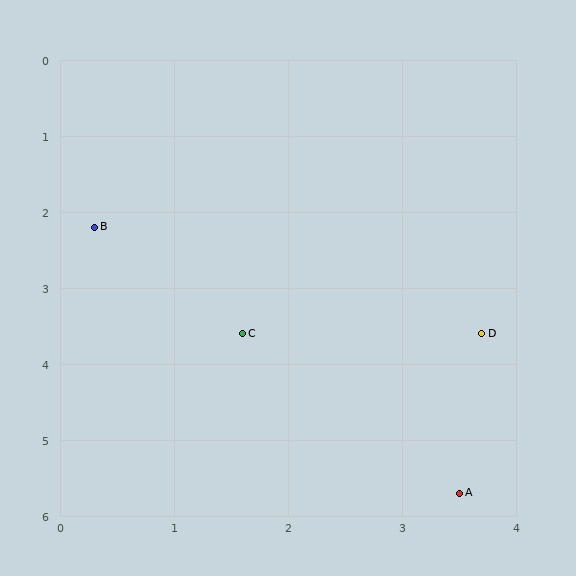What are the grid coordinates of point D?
Point D is at approximately (3.7, 3.6).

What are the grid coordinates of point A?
Point A is at approximately (3.5, 5.7).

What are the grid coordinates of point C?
Point C is at approximately (1.6, 3.6).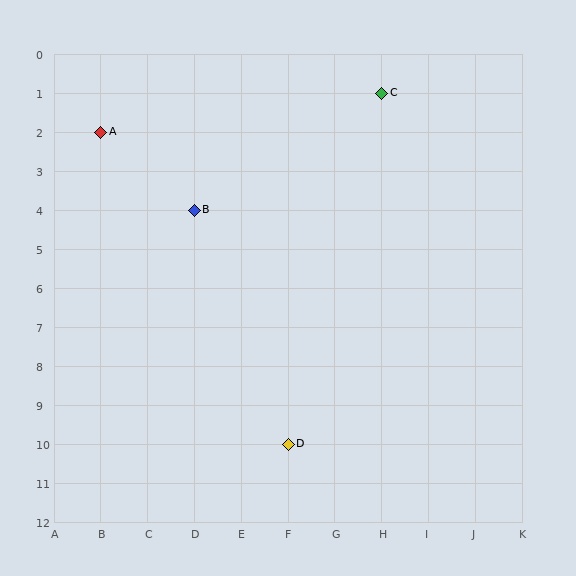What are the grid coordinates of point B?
Point B is at grid coordinates (D, 4).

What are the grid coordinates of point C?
Point C is at grid coordinates (H, 1).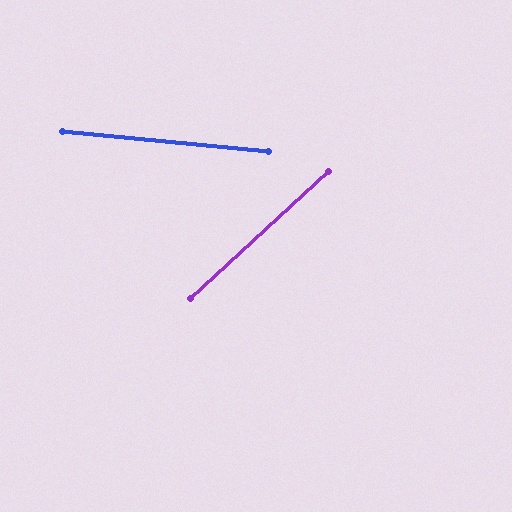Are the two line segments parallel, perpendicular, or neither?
Neither parallel nor perpendicular — they differ by about 48°.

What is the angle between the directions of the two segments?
Approximately 48 degrees.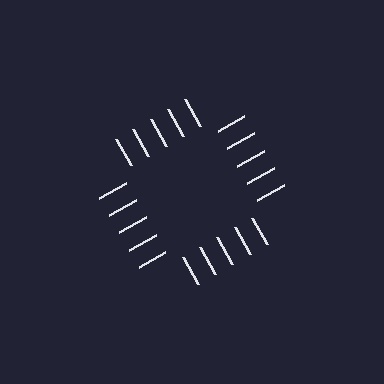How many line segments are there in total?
20 — 5 along each of the 4 edges.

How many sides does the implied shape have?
4 sides — the line-ends trace a square.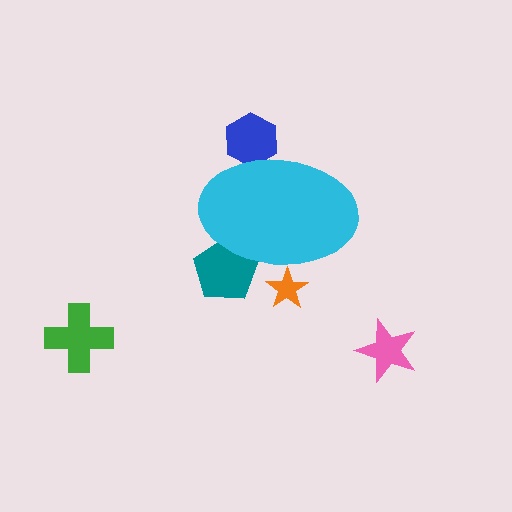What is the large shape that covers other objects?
A cyan ellipse.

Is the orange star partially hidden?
Yes, the orange star is partially hidden behind the cyan ellipse.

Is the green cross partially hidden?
No, the green cross is fully visible.